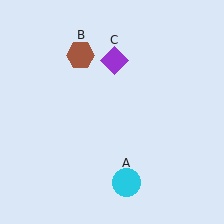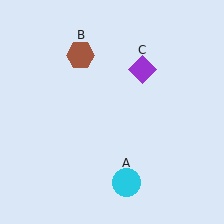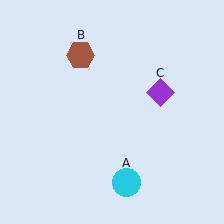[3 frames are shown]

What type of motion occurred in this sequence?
The purple diamond (object C) rotated clockwise around the center of the scene.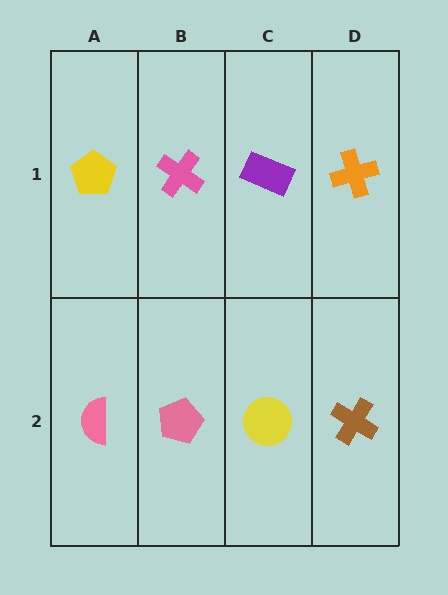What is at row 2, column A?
A pink semicircle.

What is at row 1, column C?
A purple rectangle.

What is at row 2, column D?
A brown cross.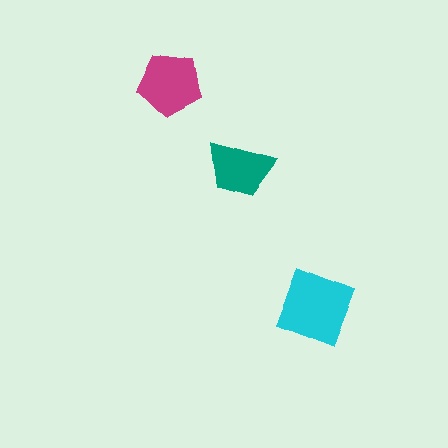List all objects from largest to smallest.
The cyan square, the magenta pentagon, the teal trapezoid.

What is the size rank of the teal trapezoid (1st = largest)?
3rd.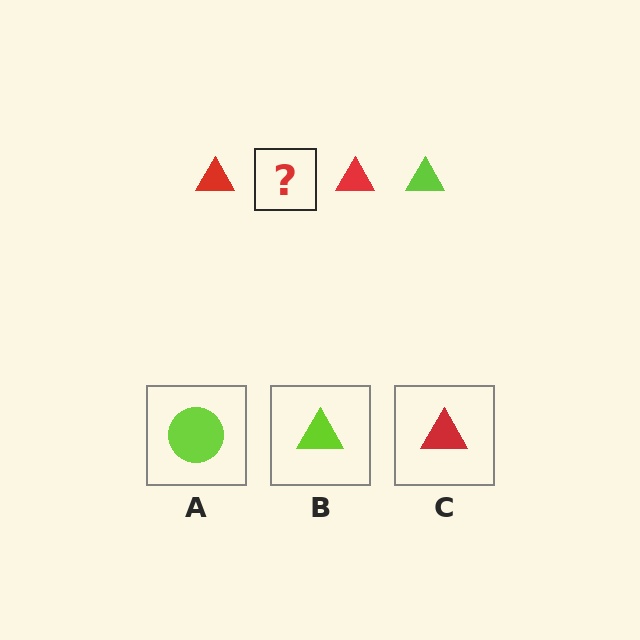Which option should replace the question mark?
Option B.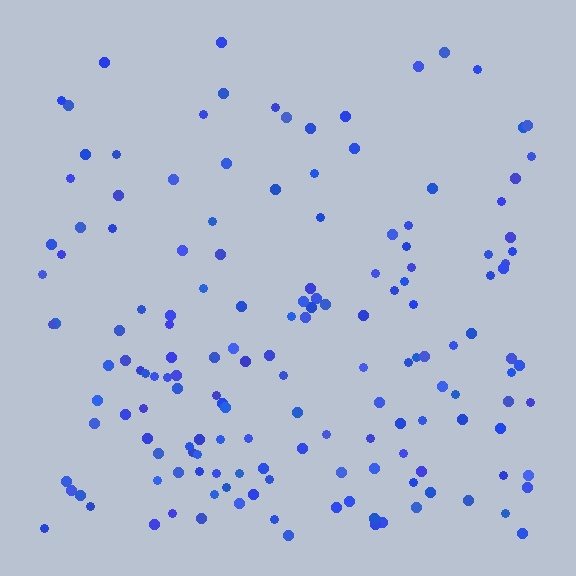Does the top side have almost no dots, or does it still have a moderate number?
Still a moderate number, just noticeably fewer than the bottom.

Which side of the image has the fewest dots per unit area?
The top.